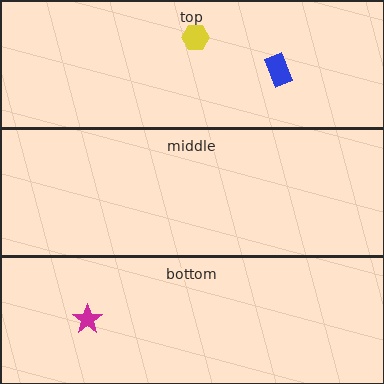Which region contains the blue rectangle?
The top region.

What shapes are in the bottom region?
The magenta star.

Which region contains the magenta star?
The bottom region.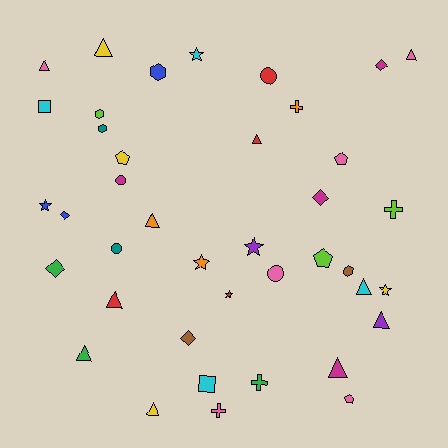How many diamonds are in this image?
There are 5 diamonds.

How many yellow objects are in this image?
There are 4 yellow objects.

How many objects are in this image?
There are 40 objects.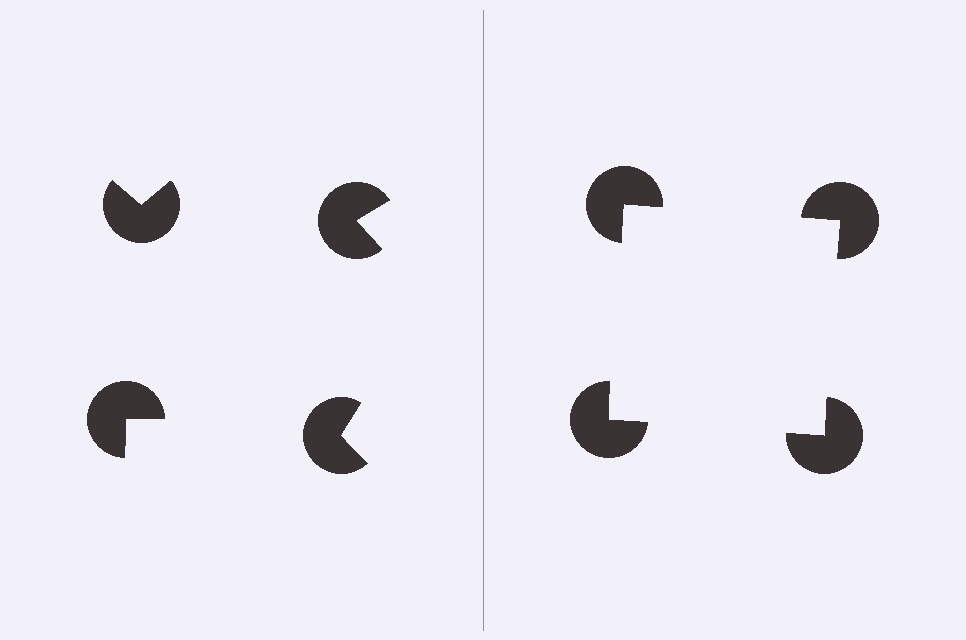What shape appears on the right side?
An illusory square.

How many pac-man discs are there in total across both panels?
8 — 4 on each side.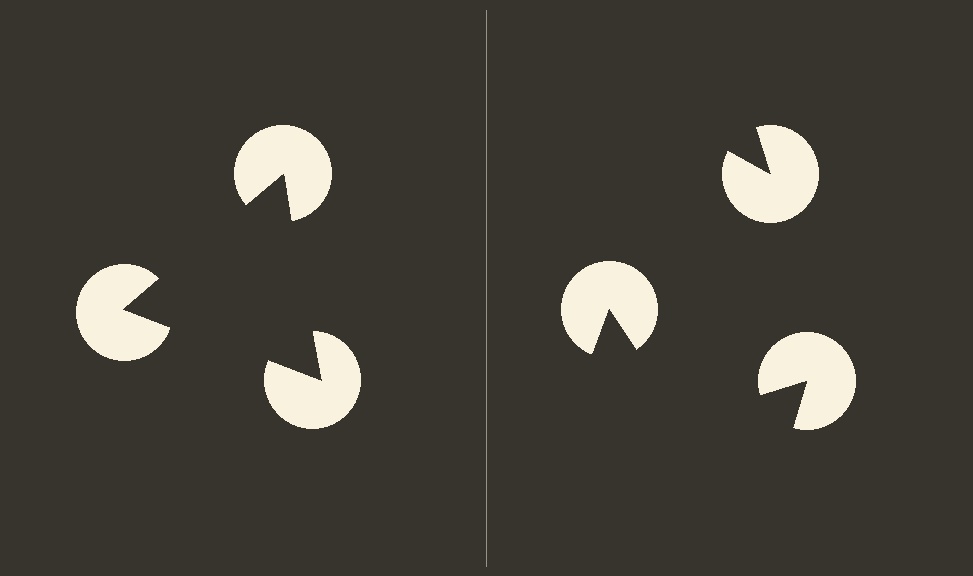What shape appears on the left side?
An illusory triangle.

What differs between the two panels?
The pac-man discs are positioned identically on both sides; only the wedge orientations differ. On the left they align to a triangle; on the right they are misaligned.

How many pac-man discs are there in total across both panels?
6 — 3 on each side.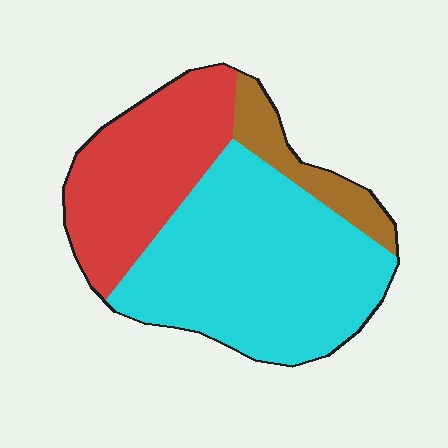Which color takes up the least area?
Brown, at roughly 10%.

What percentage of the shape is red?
Red covers 33% of the shape.